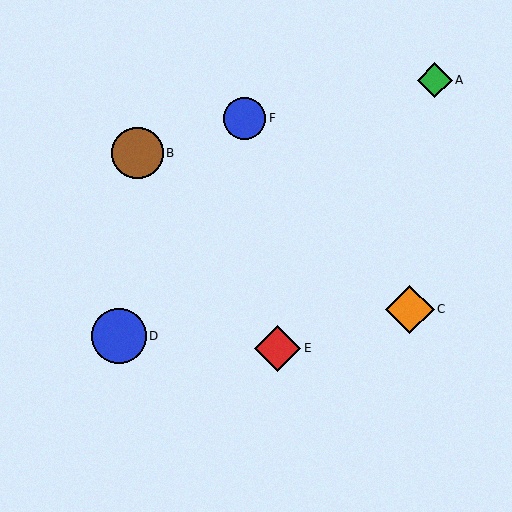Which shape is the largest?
The blue circle (labeled D) is the largest.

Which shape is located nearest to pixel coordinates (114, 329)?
The blue circle (labeled D) at (119, 336) is nearest to that location.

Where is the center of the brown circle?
The center of the brown circle is at (137, 153).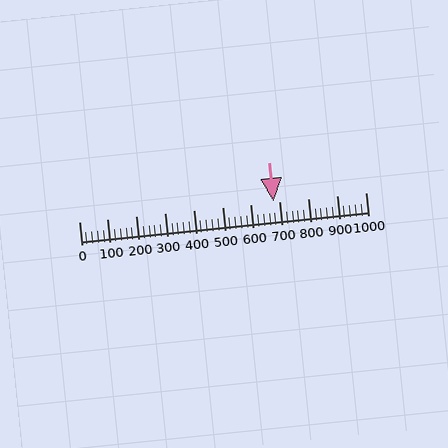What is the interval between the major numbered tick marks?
The major tick marks are spaced 100 units apart.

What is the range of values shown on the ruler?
The ruler shows values from 0 to 1000.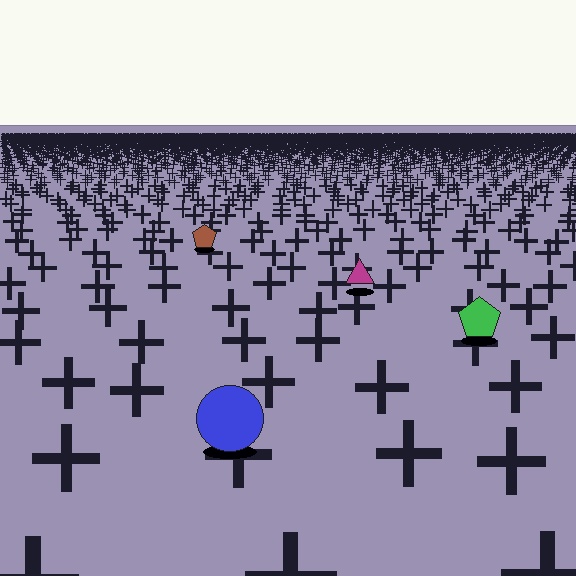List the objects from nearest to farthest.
From nearest to farthest: the blue circle, the green pentagon, the magenta triangle, the brown pentagon.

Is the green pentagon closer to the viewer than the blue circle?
No. The blue circle is closer — you can tell from the texture gradient: the ground texture is coarser near it.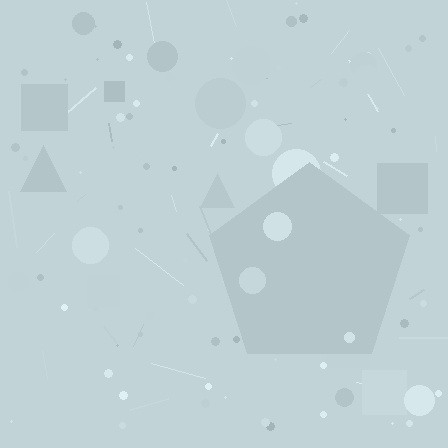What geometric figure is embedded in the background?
A pentagon is embedded in the background.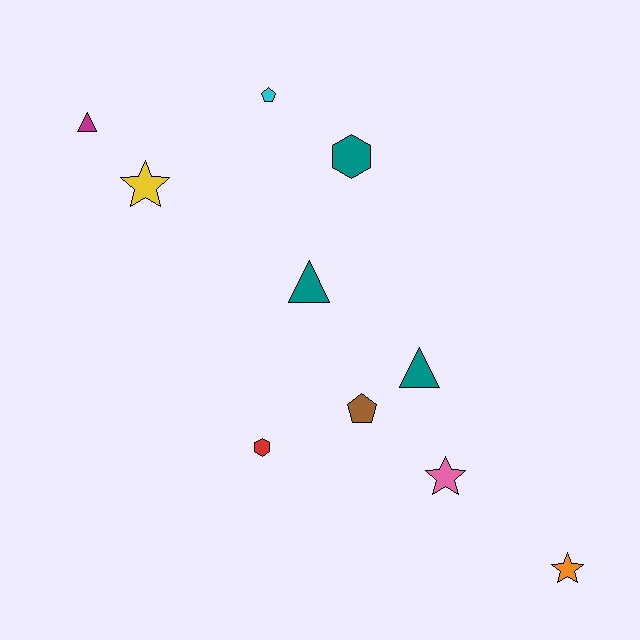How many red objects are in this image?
There is 1 red object.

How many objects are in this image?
There are 10 objects.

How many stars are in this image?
There are 3 stars.